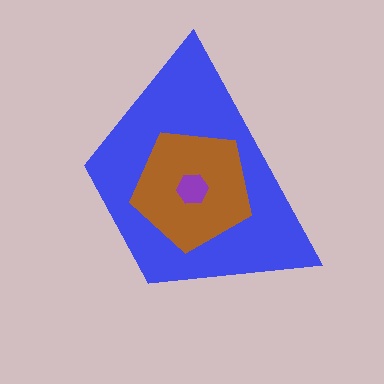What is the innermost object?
The purple hexagon.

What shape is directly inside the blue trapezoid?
The brown pentagon.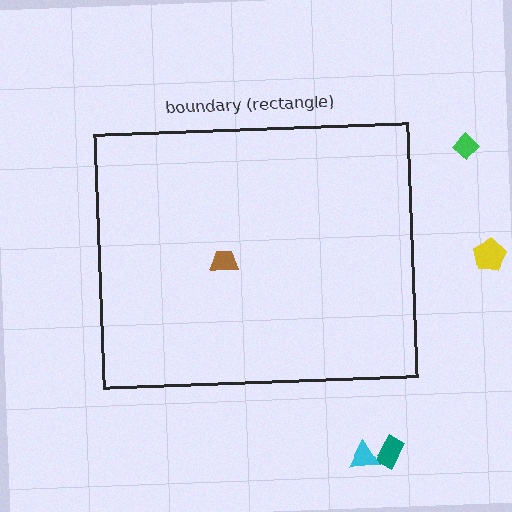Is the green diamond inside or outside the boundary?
Outside.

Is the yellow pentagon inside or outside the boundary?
Outside.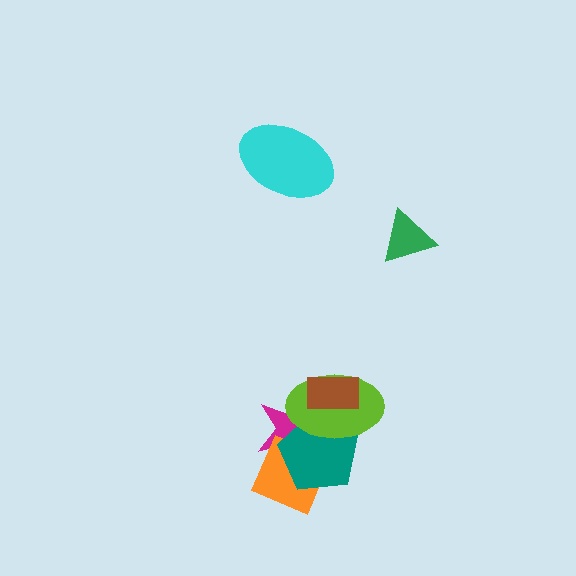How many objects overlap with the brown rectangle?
2 objects overlap with the brown rectangle.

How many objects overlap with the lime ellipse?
4 objects overlap with the lime ellipse.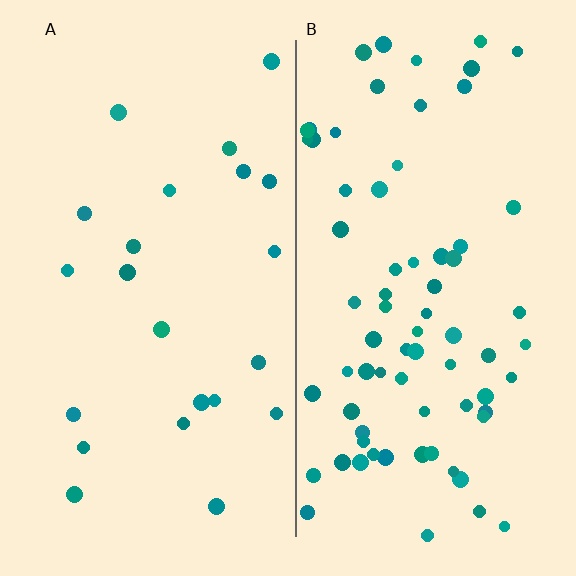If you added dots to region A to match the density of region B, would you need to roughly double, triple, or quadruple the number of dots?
Approximately triple.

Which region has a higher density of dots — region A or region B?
B (the right).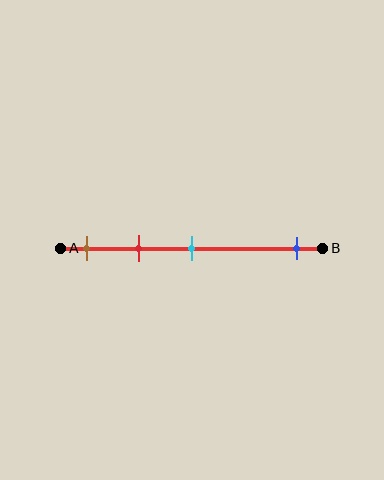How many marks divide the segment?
There are 4 marks dividing the segment.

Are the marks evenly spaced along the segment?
No, the marks are not evenly spaced.